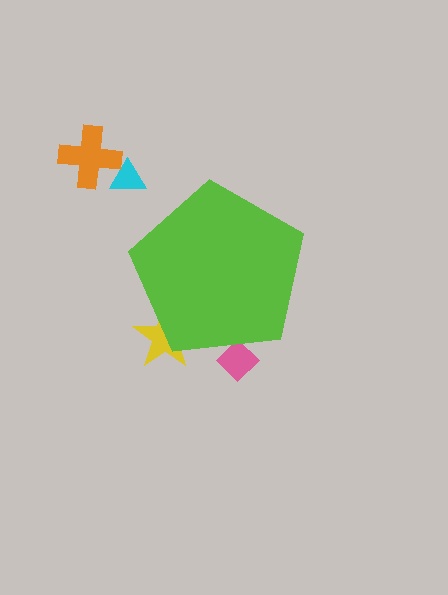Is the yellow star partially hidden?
Yes, the yellow star is partially hidden behind the lime pentagon.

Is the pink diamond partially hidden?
Yes, the pink diamond is partially hidden behind the lime pentagon.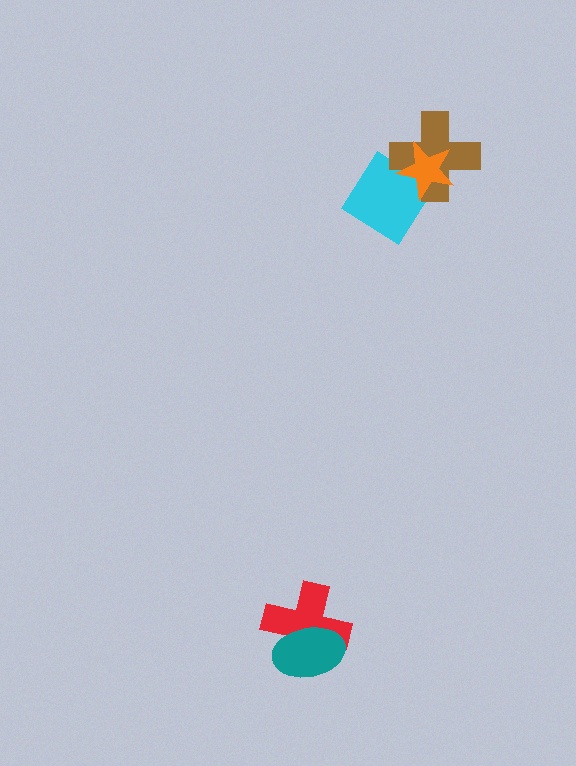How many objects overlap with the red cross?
1 object overlaps with the red cross.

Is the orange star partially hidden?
No, no other shape covers it.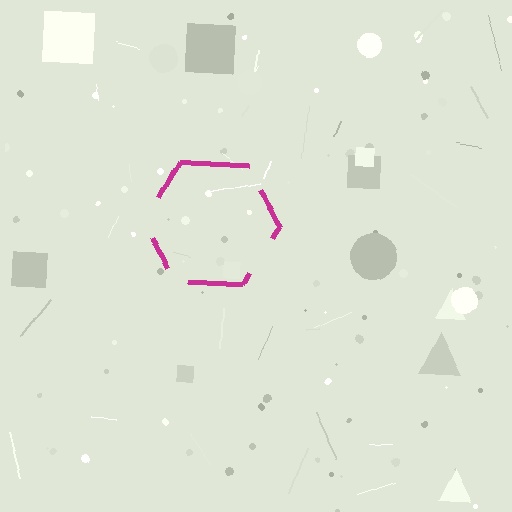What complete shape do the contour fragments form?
The contour fragments form a hexagon.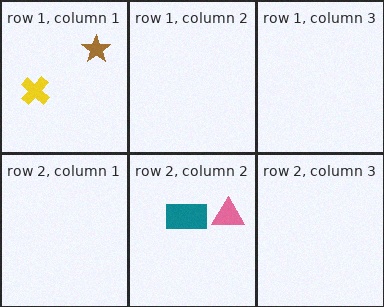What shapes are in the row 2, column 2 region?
The teal rectangle, the pink triangle.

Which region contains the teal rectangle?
The row 2, column 2 region.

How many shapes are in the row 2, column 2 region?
2.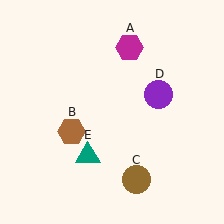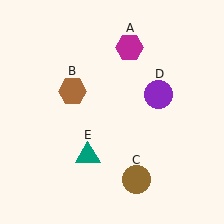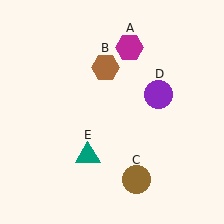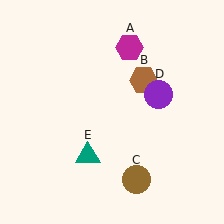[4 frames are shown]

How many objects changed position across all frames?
1 object changed position: brown hexagon (object B).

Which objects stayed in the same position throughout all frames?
Magenta hexagon (object A) and brown circle (object C) and purple circle (object D) and teal triangle (object E) remained stationary.